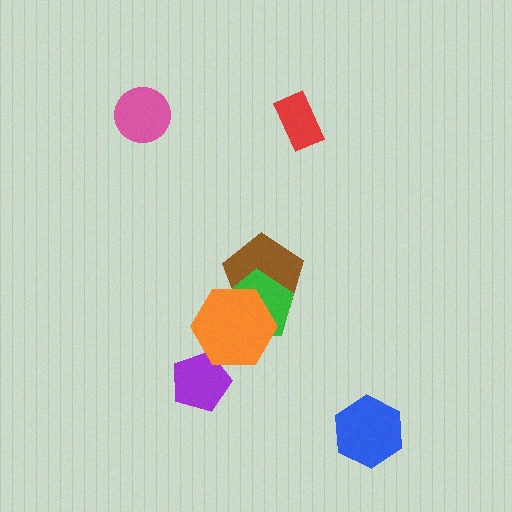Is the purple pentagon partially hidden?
Yes, it is partially covered by another shape.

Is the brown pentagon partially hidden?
Yes, it is partially covered by another shape.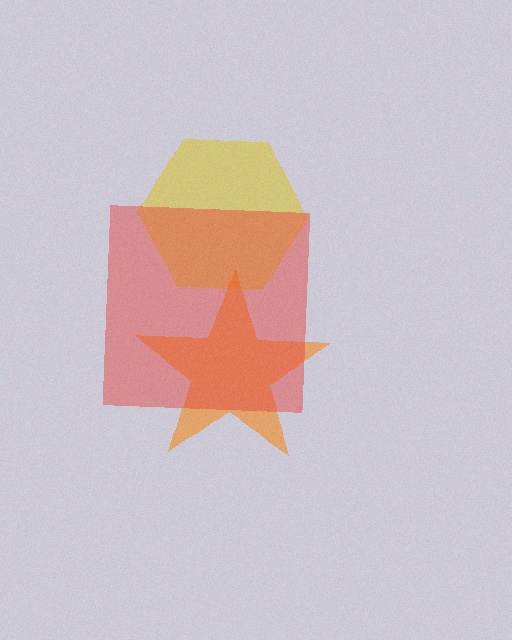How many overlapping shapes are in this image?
There are 3 overlapping shapes in the image.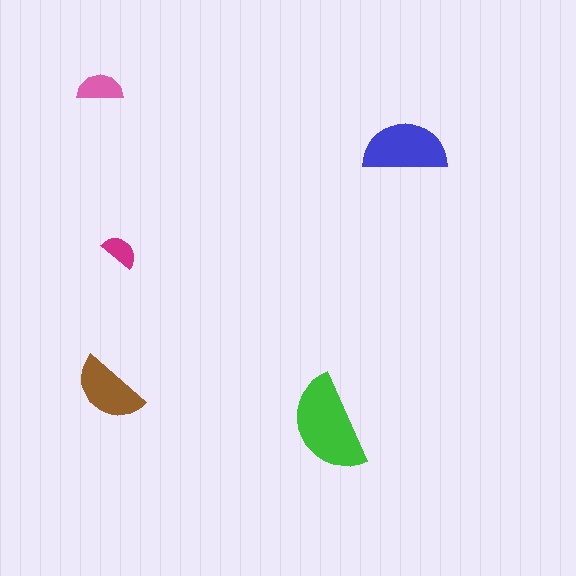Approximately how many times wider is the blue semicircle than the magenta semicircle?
About 2 times wider.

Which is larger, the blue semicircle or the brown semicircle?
The blue one.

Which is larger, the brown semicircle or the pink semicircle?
The brown one.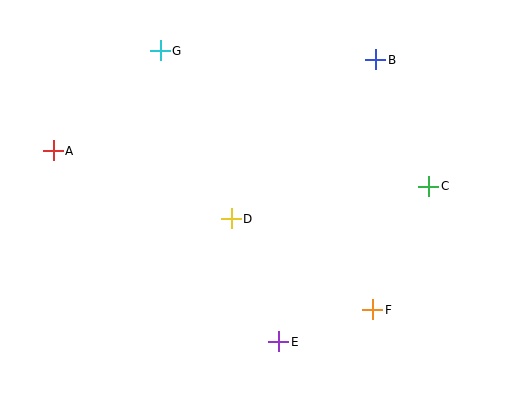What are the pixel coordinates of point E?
Point E is at (279, 342).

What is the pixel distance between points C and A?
The distance between C and A is 377 pixels.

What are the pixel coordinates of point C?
Point C is at (429, 186).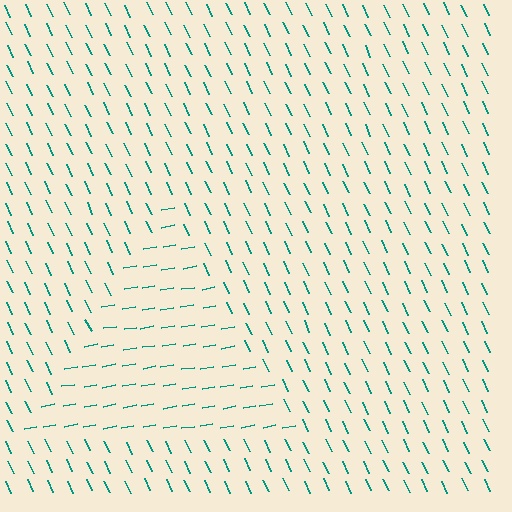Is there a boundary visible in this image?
Yes, there is a texture boundary formed by a change in line orientation.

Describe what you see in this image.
The image is filled with small teal line segments. A triangle region in the image has lines oriented differently from the surrounding lines, creating a visible texture boundary.